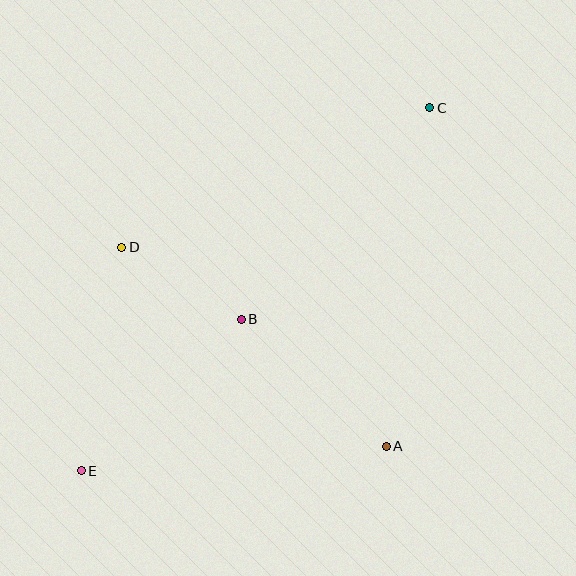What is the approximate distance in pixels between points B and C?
The distance between B and C is approximately 283 pixels.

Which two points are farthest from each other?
Points C and E are farthest from each other.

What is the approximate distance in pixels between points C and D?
The distance between C and D is approximately 338 pixels.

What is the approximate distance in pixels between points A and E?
The distance between A and E is approximately 306 pixels.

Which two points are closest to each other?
Points B and D are closest to each other.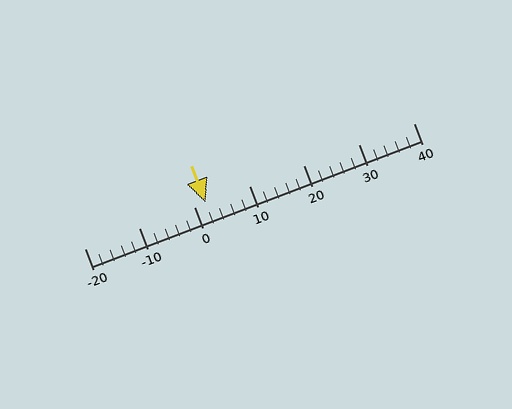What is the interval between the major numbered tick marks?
The major tick marks are spaced 10 units apart.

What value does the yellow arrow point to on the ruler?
The yellow arrow points to approximately 2.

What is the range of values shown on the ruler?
The ruler shows values from -20 to 40.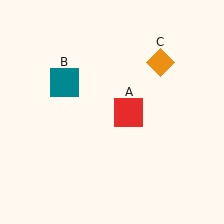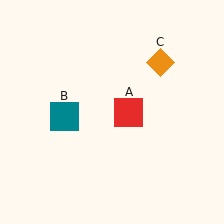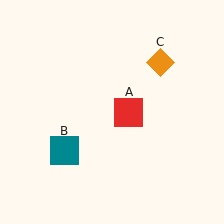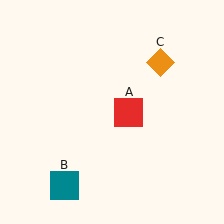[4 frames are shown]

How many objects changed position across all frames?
1 object changed position: teal square (object B).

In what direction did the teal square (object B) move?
The teal square (object B) moved down.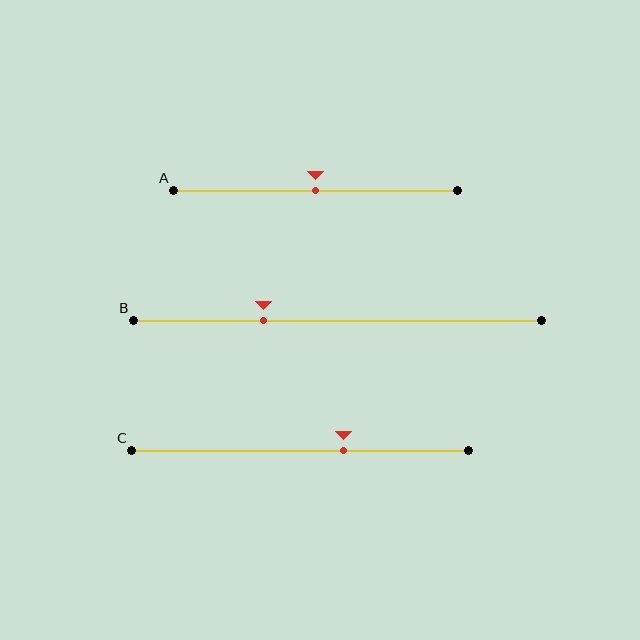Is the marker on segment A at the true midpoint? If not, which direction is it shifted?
Yes, the marker on segment A is at the true midpoint.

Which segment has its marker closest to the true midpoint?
Segment A has its marker closest to the true midpoint.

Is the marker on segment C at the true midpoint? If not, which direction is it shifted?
No, the marker on segment C is shifted to the right by about 13% of the segment length.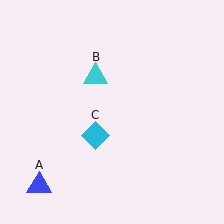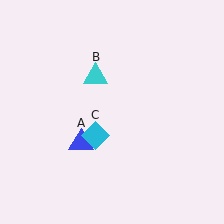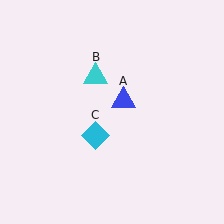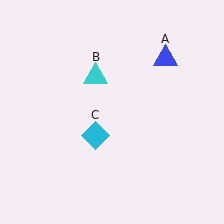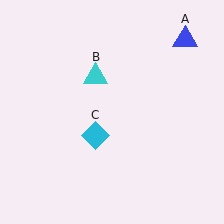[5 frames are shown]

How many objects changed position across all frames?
1 object changed position: blue triangle (object A).